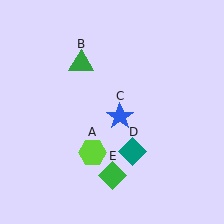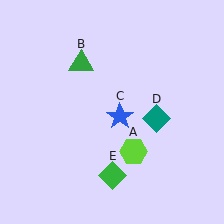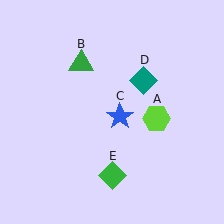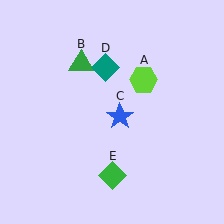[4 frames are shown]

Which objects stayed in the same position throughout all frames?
Green triangle (object B) and blue star (object C) and green diamond (object E) remained stationary.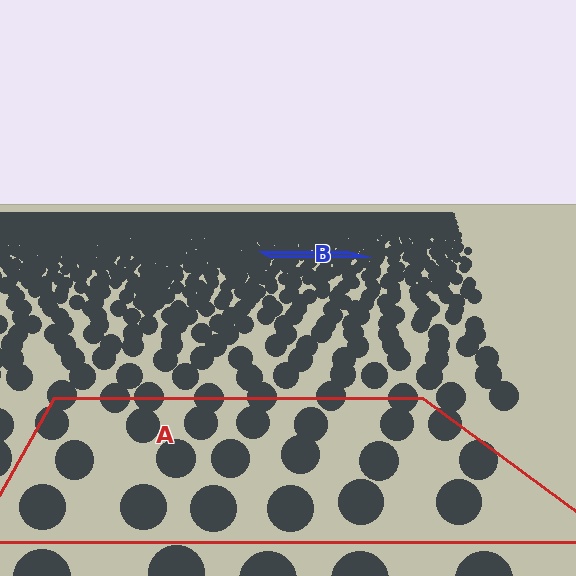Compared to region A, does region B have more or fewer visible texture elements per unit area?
Region B has more texture elements per unit area — they are packed more densely because it is farther away.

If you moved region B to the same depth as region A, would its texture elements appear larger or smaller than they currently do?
They would appear larger. At a closer depth, the same texture elements are projected at a bigger on-screen size.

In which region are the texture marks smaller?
The texture marks are smaller in region B, because it is farther away.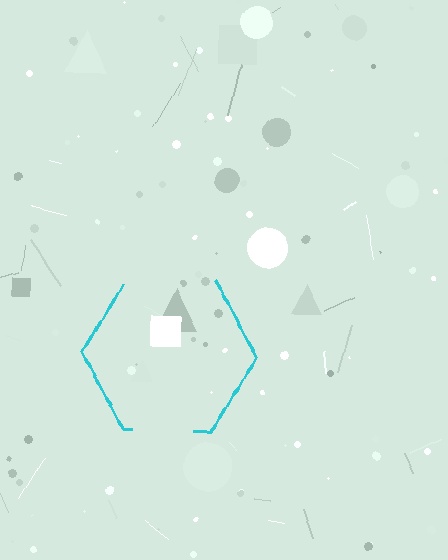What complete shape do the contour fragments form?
The contour fragments form a hexagon.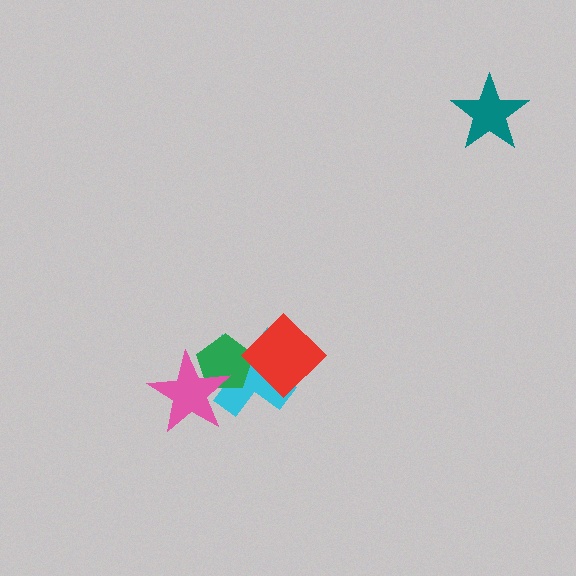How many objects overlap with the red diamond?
2 objects overlap with the red diamond.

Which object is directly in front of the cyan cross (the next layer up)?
The green pentagon is directly in front of the cyan cross.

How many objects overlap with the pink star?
2 objects overlap with the pink star.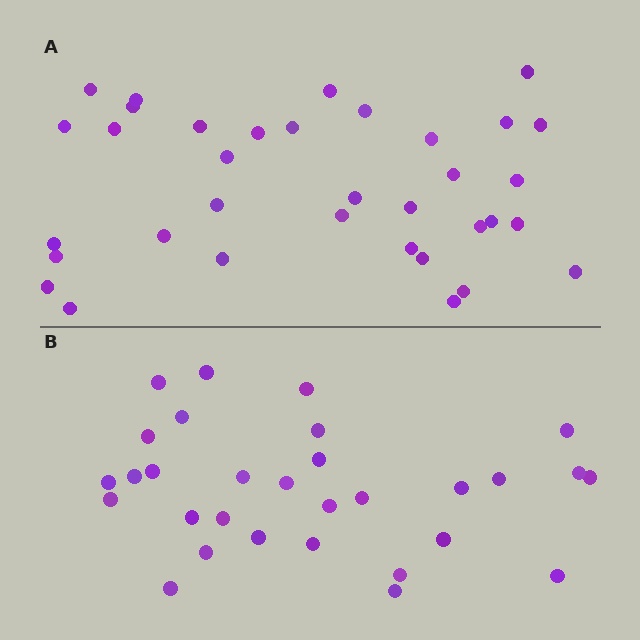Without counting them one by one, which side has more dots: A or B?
Region A (the top region) has more dots.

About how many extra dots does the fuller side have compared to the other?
Region A has about 5 more dots than region B.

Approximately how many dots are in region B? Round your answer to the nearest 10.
About 30 dots.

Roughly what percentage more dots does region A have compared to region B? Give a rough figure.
About 15% more.